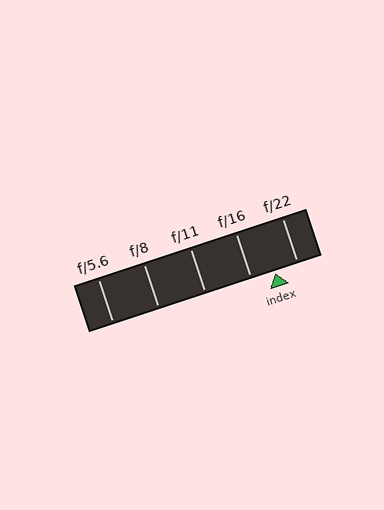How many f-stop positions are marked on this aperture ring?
There are 5 f-stop positions marked.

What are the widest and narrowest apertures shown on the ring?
The widest aperture shown is f/5.6 and the narrowest is f/22.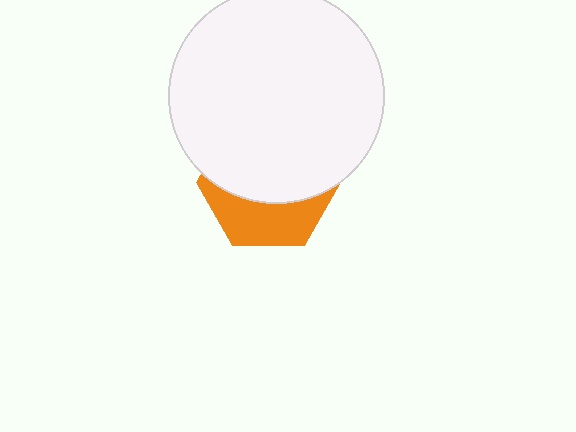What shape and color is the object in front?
The object in front is a white circle.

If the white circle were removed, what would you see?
You would see the complete orange hexagon.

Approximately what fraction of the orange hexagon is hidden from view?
Roughly 63% of the orange hexagon is hidden behind the white circle.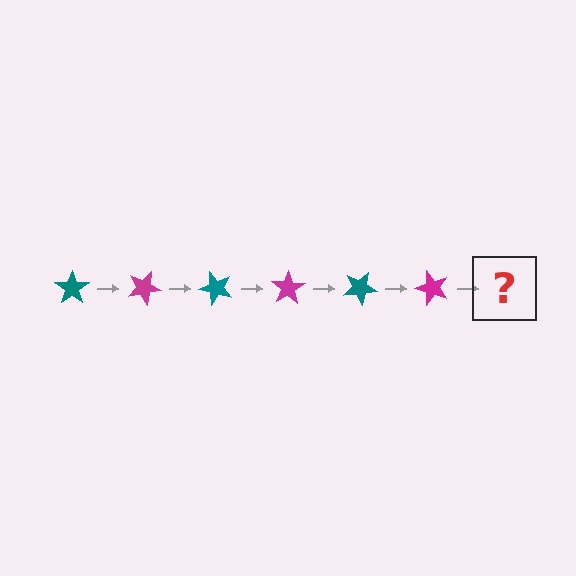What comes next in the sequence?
The next element should be a teal star, rotated 150 degrees from the start.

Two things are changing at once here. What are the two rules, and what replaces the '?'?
The two rules are that it rotates 25 degrees each step and the color cycles through teal and magenta. The '?' should be a teal star, rotated 150 degrees from the start.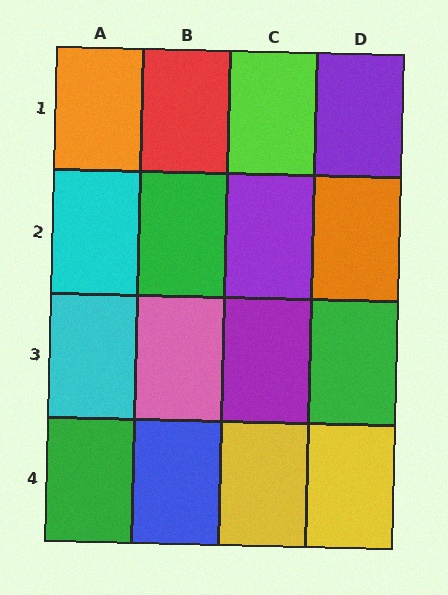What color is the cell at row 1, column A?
Orange.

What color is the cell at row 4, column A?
Green.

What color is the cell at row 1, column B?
Red.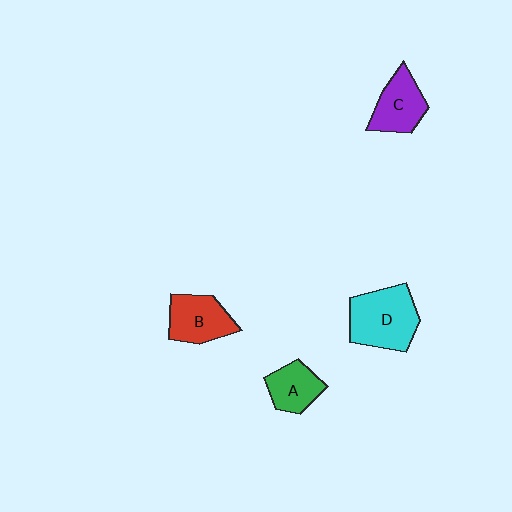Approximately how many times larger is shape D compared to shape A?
Approximately 1.7 times.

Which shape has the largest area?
Shape D (cyan).